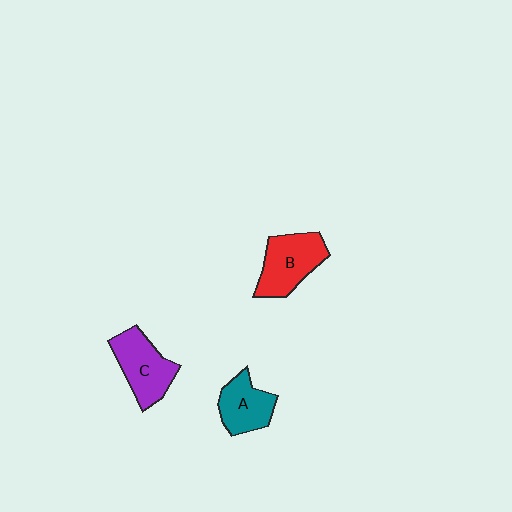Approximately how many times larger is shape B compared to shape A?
Approximately 1.3 times.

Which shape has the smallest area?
Shape A (teal).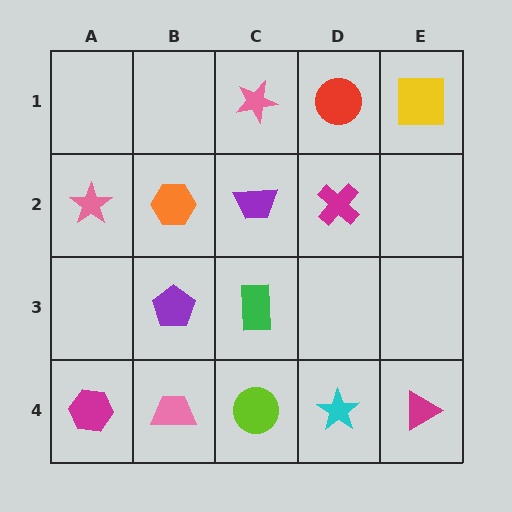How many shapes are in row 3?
2 shapes.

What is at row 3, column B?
A purple pentagon.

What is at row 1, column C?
A pink star.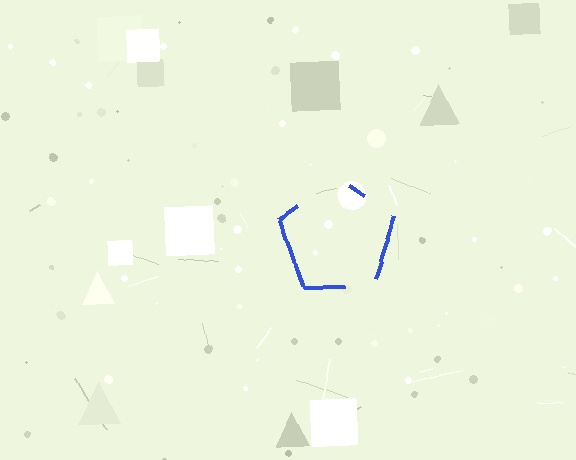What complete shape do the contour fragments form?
The contour fragments form a pentagon.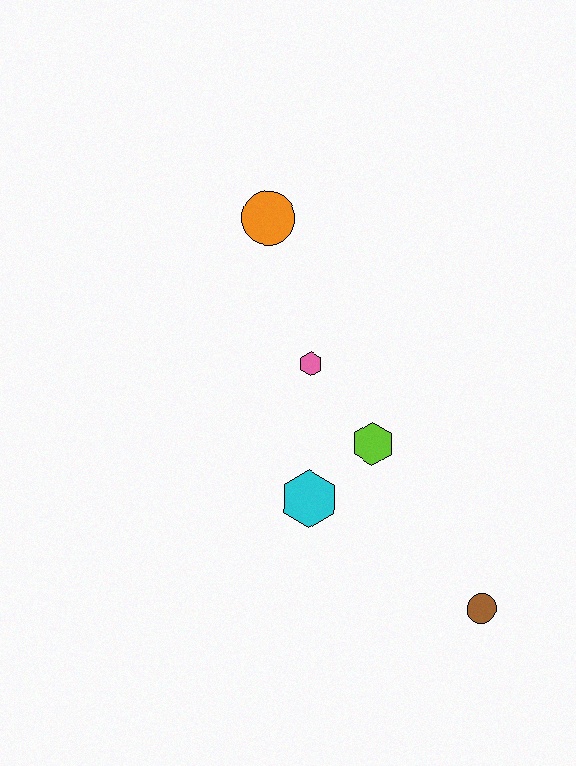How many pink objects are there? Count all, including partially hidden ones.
There is 1 pink object.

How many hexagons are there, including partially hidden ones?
There are 3 hexagons.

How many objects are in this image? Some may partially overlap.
There are 5 objects.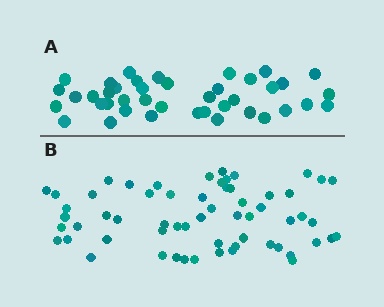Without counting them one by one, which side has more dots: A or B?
Region B (the bottom region) has more dots.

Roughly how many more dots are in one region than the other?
Region B has approximately 20 more dots than region A.